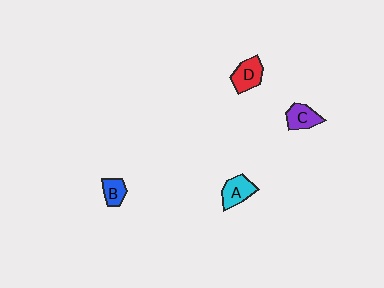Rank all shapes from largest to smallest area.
From largest to smallest: D (red), A (cyan), C (purple), B (blue).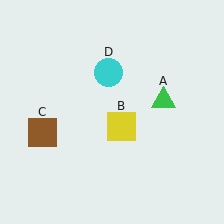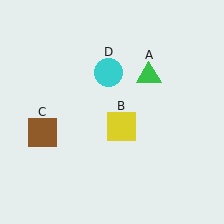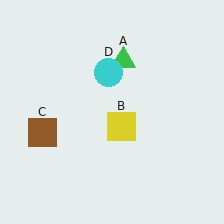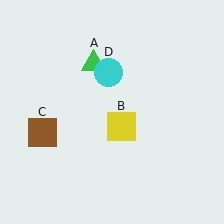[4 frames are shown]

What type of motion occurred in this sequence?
The green triangle (object A) rotated counterclockwise around the center of the scene.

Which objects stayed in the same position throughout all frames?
Yellow square (object B) and brown square (object C) and cyan circle (object D) remained stationary.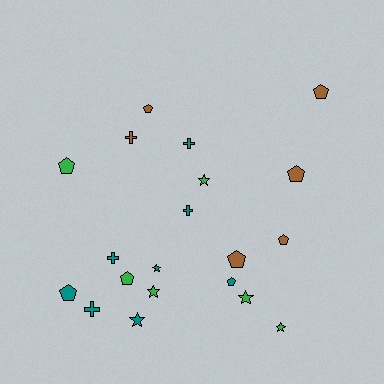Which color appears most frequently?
Teal, with 8 objects.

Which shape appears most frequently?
Pentagon, with 9 objects.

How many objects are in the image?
There are 20 objects.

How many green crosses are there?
There are no green crosses.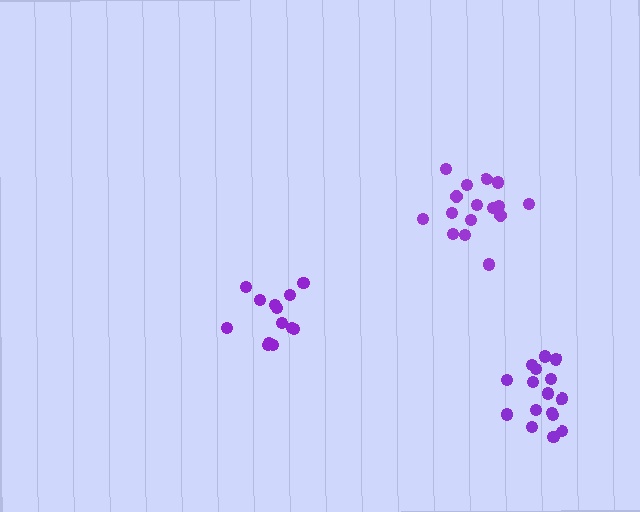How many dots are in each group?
Group 1: 16 dots, Group 2: 16 dots, Group 3: 13 dots (45 total).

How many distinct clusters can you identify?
There are 3 distinct clusters.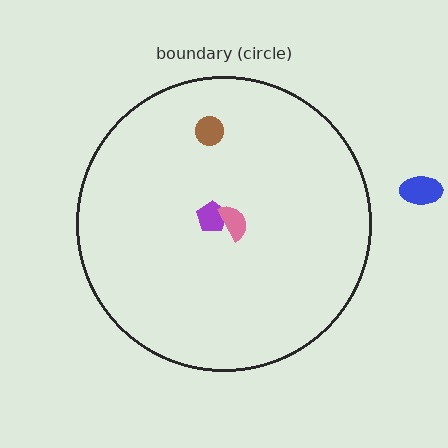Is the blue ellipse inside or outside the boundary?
Outside.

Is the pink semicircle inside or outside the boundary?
Inside.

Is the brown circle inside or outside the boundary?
Inside.